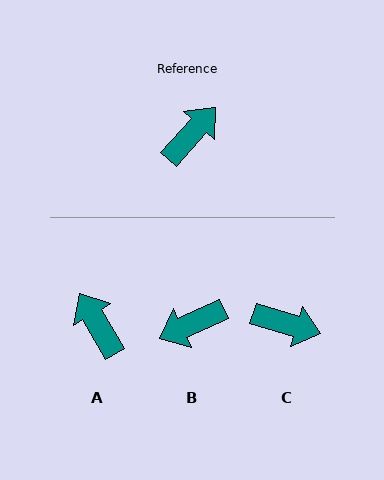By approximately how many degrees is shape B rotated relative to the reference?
Approximately 157 degrees counter-clockwise.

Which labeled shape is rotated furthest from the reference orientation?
B, about 157 degrees away.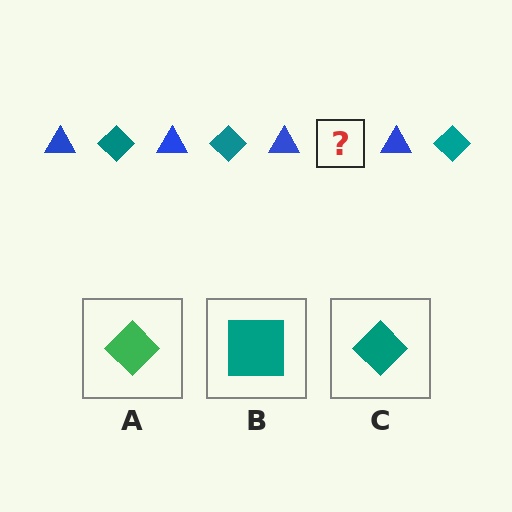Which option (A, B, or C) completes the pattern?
C.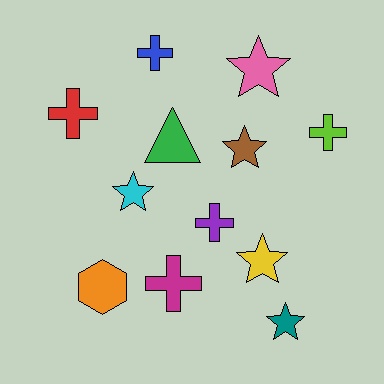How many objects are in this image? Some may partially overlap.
There are 12 objects.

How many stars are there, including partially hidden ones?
There are 5 stars.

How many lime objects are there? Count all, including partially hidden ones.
There is 1 lime object.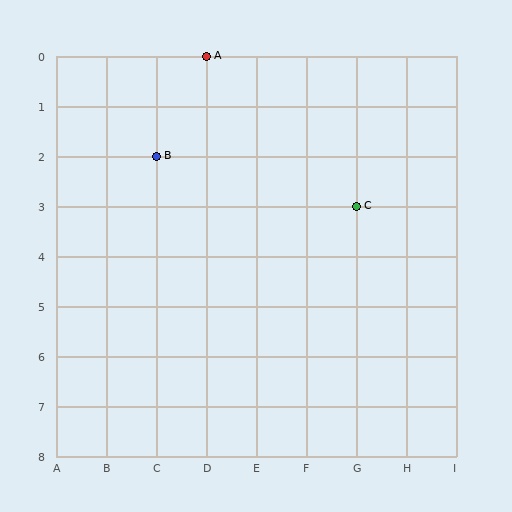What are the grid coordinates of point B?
Point B is at grid coordinates (C, 2).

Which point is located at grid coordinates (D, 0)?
Point A is at (D, 0).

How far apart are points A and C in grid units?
Points A and C are 3 columns and 3 rows apart (about 4.2 grid units diagonally).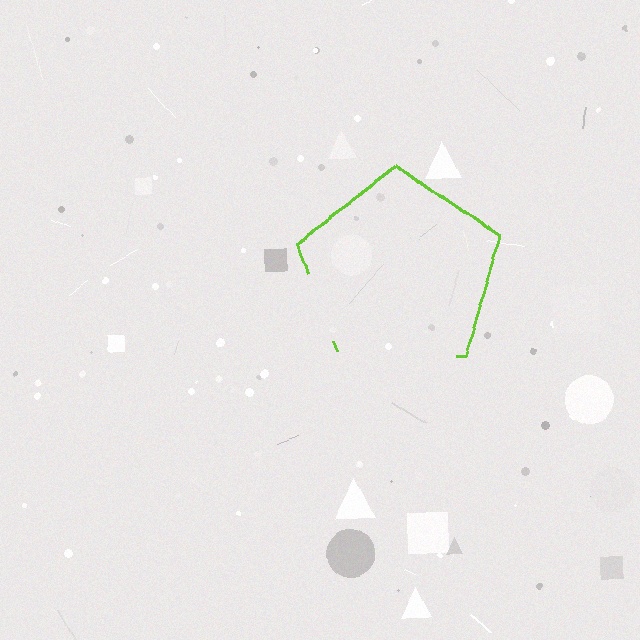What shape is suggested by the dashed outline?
The dashed outline suggests a pentagon.